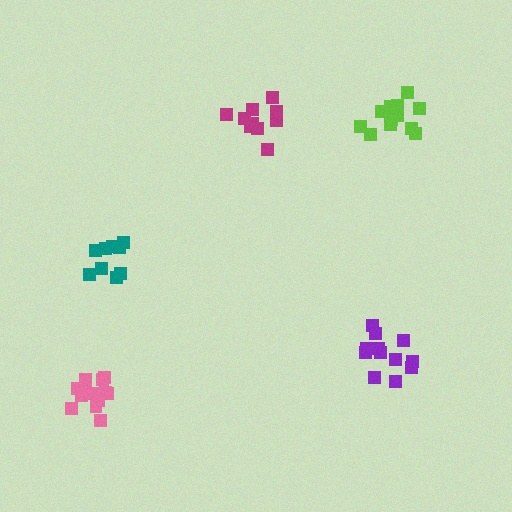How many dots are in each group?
Group 1: 12 dots, Group 2: 11 dots, Group 3: 9 dots, Group 4: 13 dots, Group 5: 13 dots (58 total).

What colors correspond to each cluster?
The clusters are colored: purple, magenta, teal, pink, lime.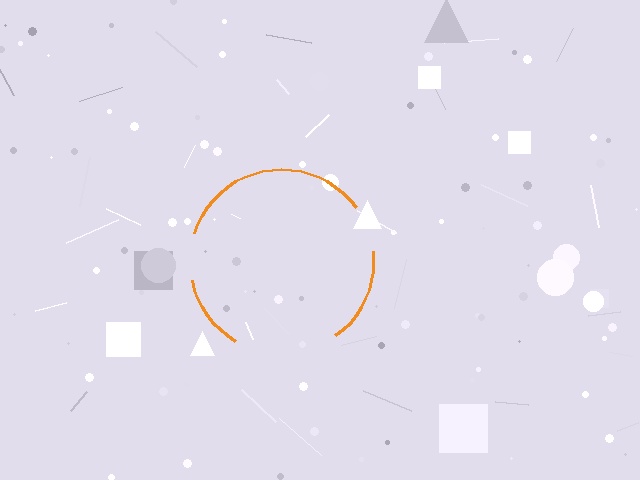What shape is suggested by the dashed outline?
The dashed outline suggests a circle.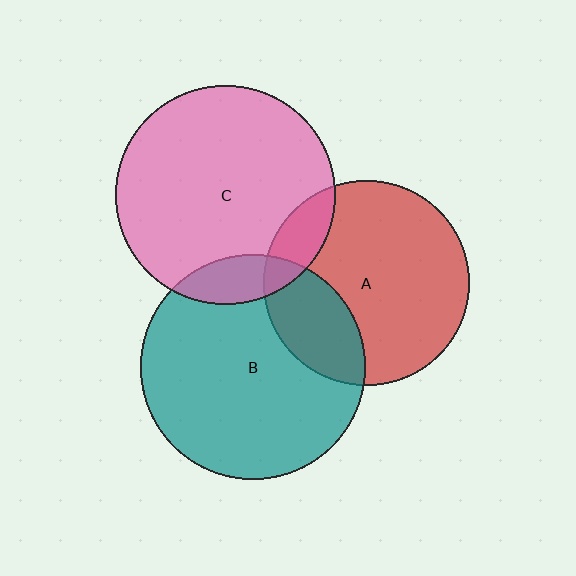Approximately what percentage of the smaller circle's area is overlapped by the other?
Approximately 15%.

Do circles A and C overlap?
Yes.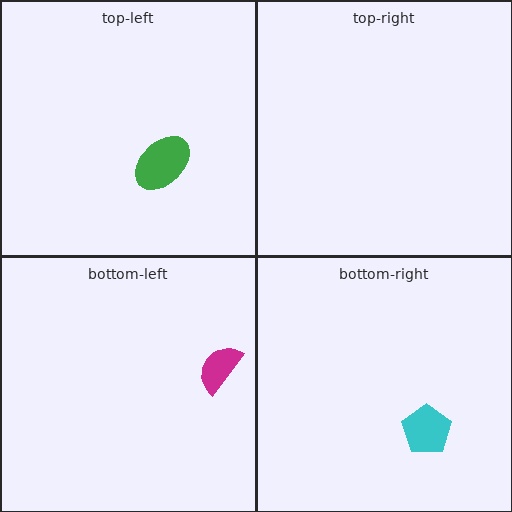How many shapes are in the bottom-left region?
1.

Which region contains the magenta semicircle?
The bottom-left region.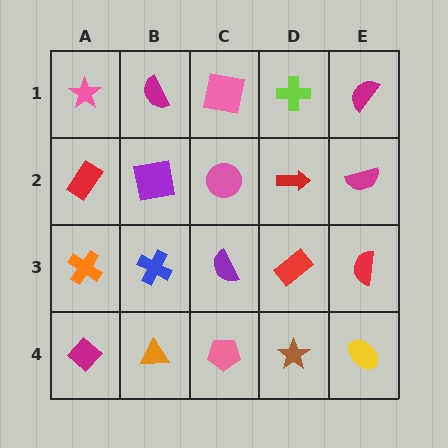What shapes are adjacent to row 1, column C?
A pink circle (row 2, column C), a magenta semicircle (row 1, column B), a lime cross (row 1, column D).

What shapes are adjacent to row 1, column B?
A purple square (row 2, column B), a pink star (row 1, column A), a pink square (row 1, column C).